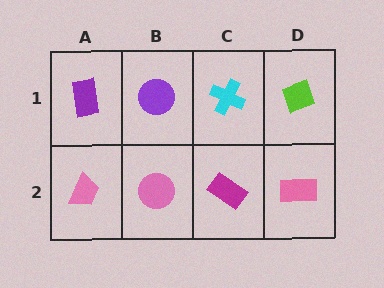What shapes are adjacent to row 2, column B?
A purple circle (row 1, column B), a pink trapezoid (row 2, column A), a magenta rectangle (row 2, column C).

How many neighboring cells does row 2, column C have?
3.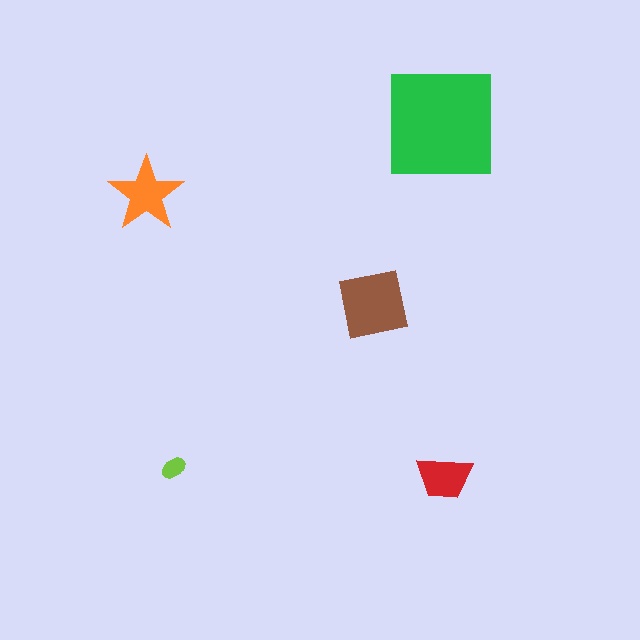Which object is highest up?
The green square is topmost.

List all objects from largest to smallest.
The green square, the brown square, the orange star, the red trapezoid, the lime ellipse.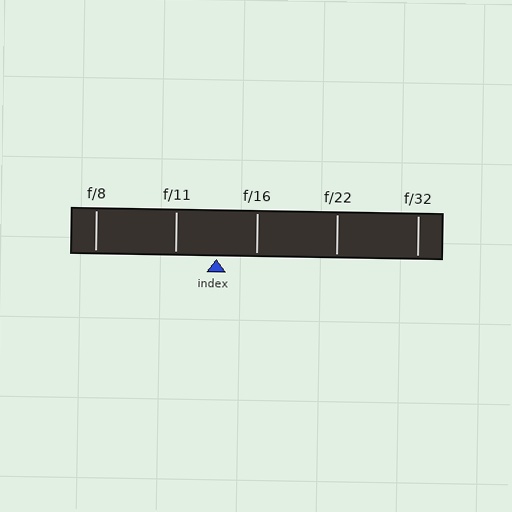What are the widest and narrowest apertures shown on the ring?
The widest aperture shown is f/8 and the narrowest is f/32.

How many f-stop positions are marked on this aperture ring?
There are 5 f-stop positions marked.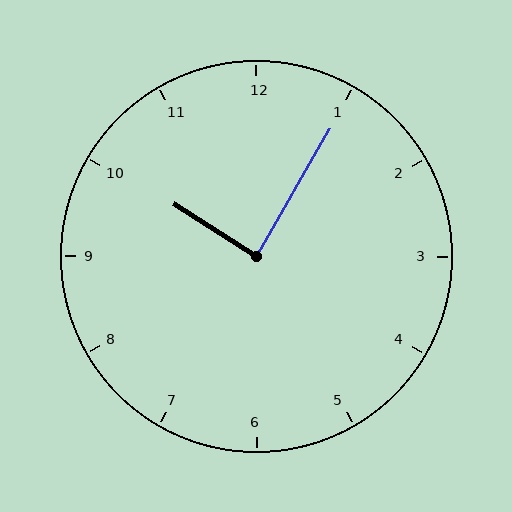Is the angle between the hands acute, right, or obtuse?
It is right.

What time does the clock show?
10:05.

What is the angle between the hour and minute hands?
Approximately 88 degrees.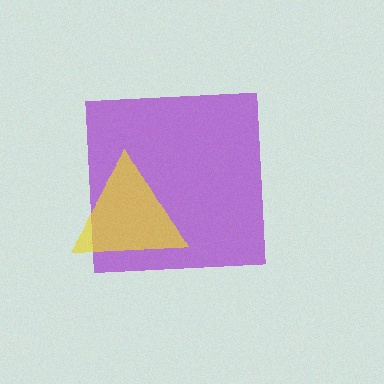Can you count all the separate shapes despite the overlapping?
Yes, there are 2 separate shapes.